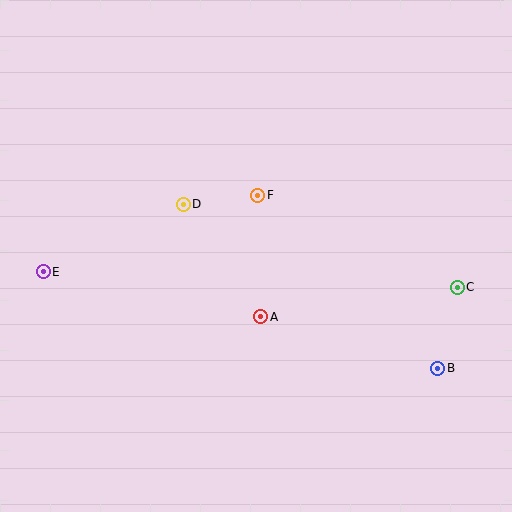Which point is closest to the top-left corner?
Point D is closest to the top-left corner.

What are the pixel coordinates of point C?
Point C is at (457, 287).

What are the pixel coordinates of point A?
Point A is at (261, 317).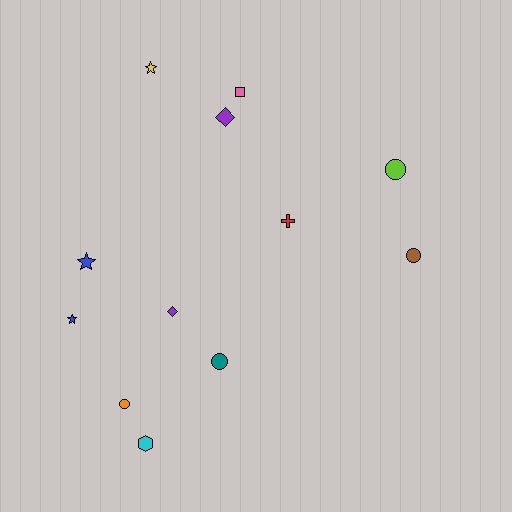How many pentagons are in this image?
There are no pentagons.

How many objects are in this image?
There are 12 objects.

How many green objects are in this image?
There are no green objects.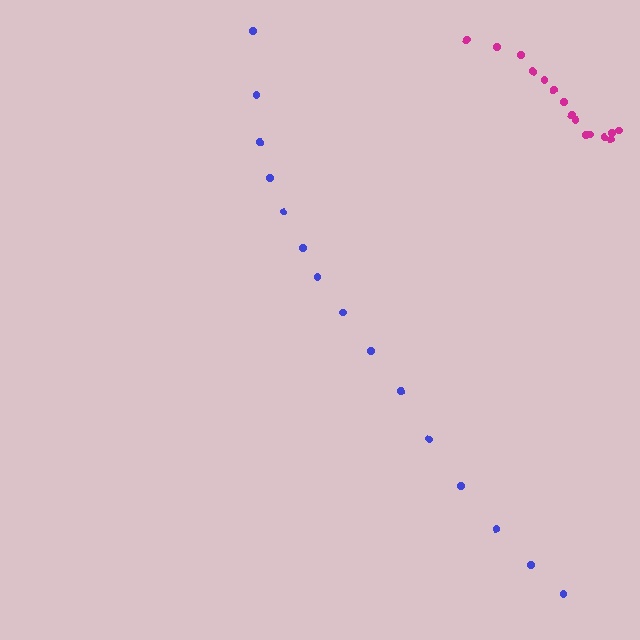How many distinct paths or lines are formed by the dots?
There are 2 distinct paths.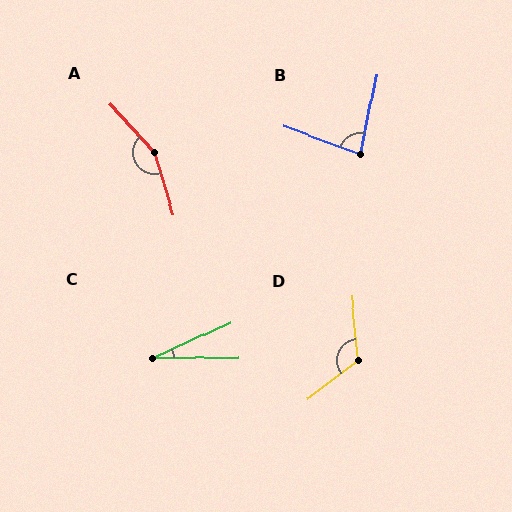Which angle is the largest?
A, at approximately 155 degrees.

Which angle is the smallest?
C, at approximately 24 degrees.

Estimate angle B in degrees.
Approximately 81 degrees.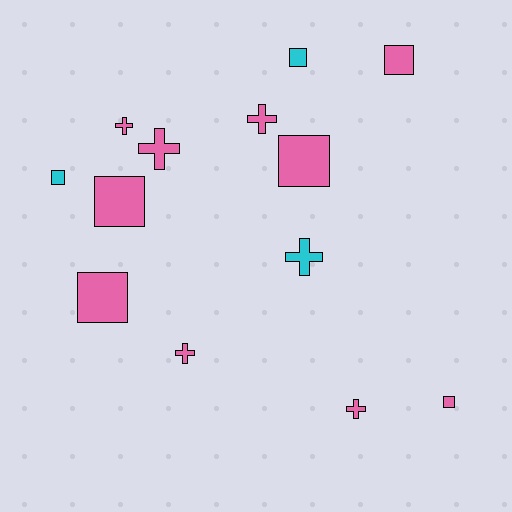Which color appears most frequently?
Pink, with 10 objects.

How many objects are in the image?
There are 13 objects.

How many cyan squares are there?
There are 2 cyan squares.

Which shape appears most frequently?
Square, with 7 objects.